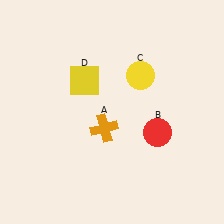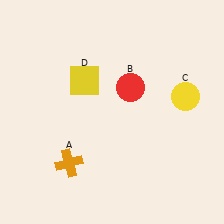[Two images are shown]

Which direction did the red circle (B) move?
The red circle (B) moved up.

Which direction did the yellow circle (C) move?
The yellow circle (C) moved right.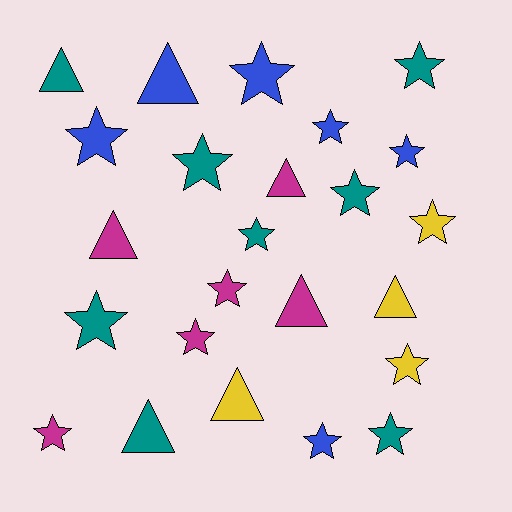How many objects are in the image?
There are 24 objects.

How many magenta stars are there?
There are 3 magenta stars.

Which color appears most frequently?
Teal, with 8 objects.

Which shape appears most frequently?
Star, with 16 objects.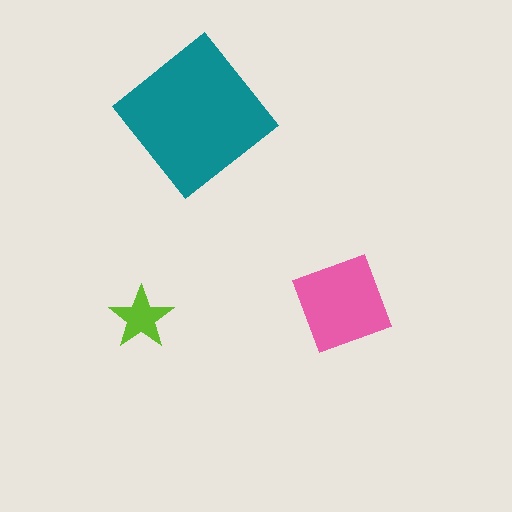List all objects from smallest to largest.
The lime star, the pink diamond, the teal diamond.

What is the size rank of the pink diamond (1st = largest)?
2nd.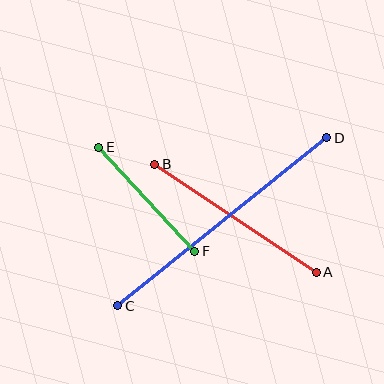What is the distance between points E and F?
The distance is approximately 142 pixels.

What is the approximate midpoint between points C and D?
The midpoint is at approximately (222, 222) pixels.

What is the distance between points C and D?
The distance is approximately 268 pixels.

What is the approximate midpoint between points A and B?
The midpoint is at approximately (236, 218) pixels.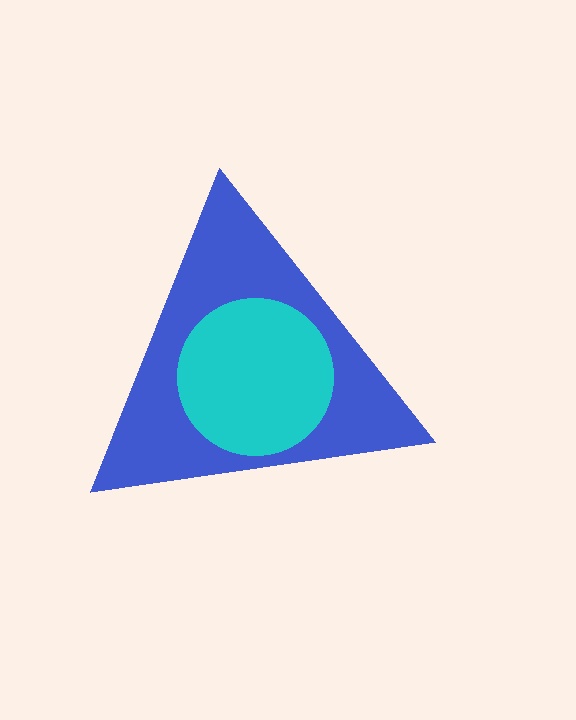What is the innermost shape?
The cyan circle.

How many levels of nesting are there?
2.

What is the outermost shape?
The blue triangle.